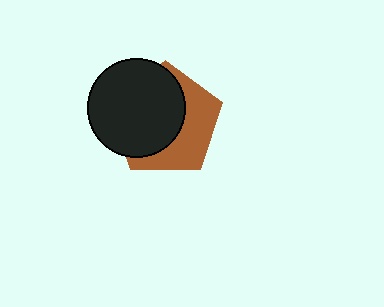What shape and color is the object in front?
The object in front is a black circle.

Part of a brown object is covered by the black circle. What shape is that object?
It is a pentagon.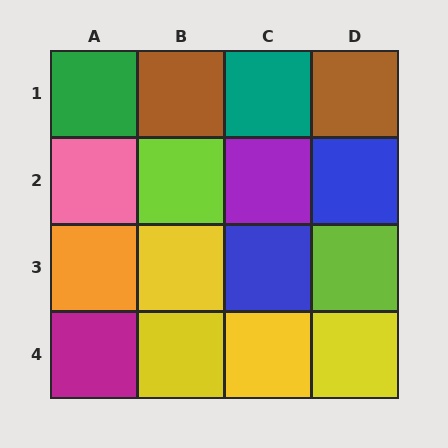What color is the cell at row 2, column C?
Purple.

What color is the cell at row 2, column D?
Blue.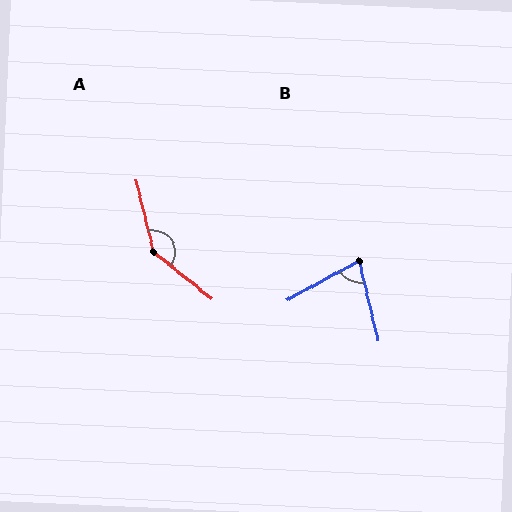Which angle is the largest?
A, at approximately 142 degrees.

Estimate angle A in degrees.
Approximately 142 degrees.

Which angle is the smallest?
B, at approximately 75 degrees.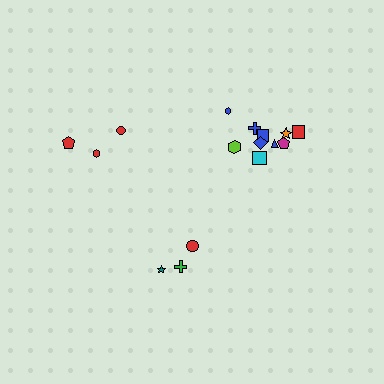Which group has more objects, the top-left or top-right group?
The top-right group.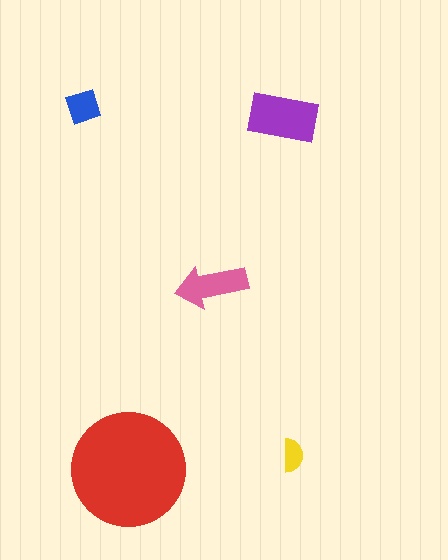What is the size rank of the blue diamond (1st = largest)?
4th.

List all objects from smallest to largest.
The yellow semicircle, the blue diamond, the pink arrow, the purple rectangle, the red circle.